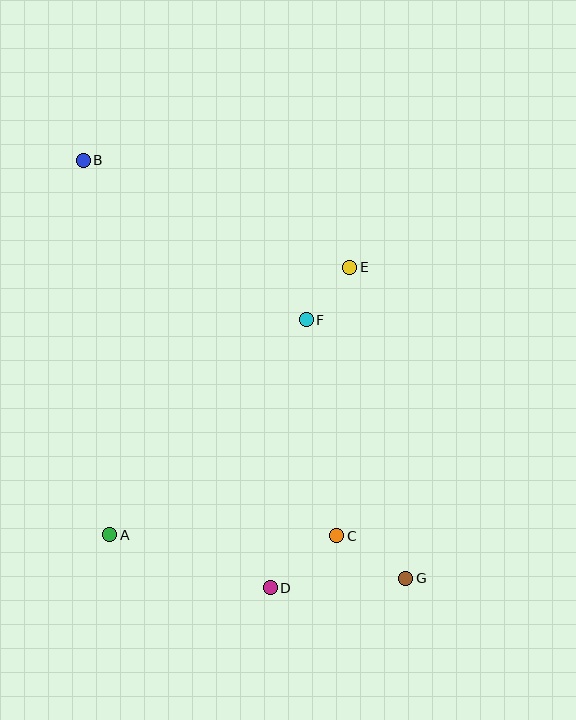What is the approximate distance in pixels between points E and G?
The distance between E and G is approximately 316 pixels.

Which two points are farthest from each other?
Points B and G are farthest from each other.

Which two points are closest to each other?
Points E and F are closest to each other.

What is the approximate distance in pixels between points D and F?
The distance between D and F is approximately 271 pixels.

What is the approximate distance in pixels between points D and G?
The distance between D and G is approximately 136 pixels.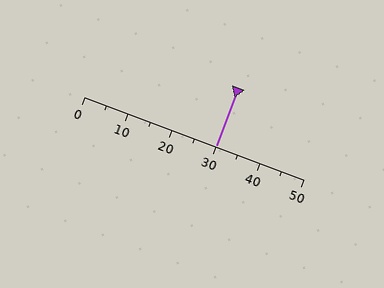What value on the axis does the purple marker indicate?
The marker indicates approximately 30.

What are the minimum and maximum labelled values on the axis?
The axis runs from 0 to 50.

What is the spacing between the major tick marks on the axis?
The major ticks are spaced 10 apart.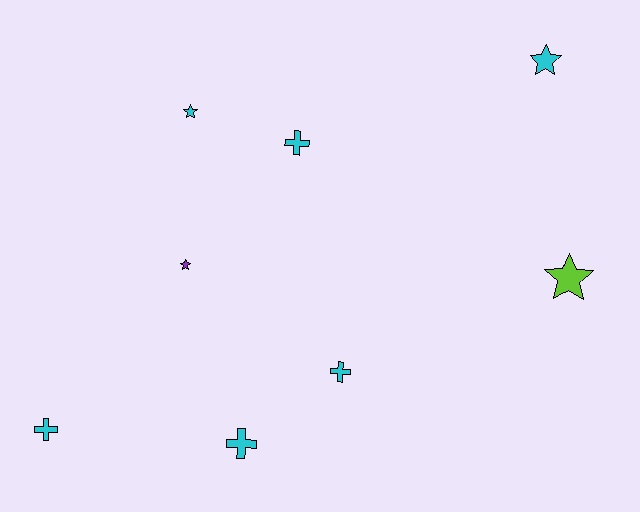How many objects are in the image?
There are 8 objects.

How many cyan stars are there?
There are 2 cyan stars.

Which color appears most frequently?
Cyan, with 6 objects.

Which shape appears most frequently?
Cross, with 4 objects.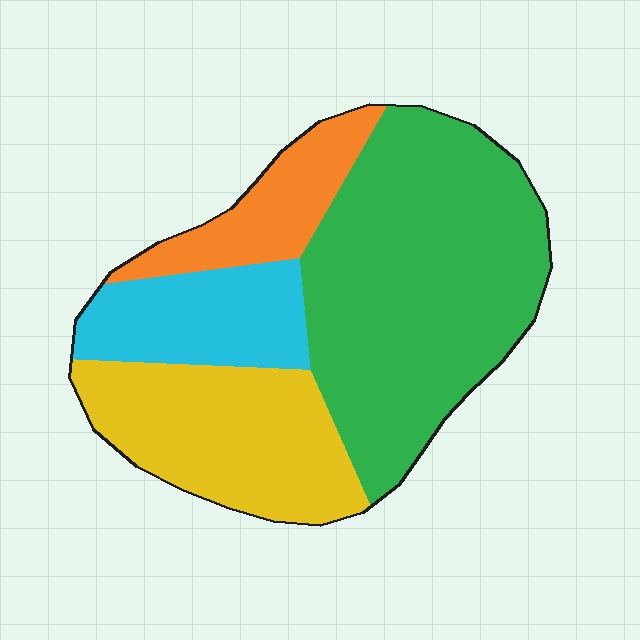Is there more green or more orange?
Green.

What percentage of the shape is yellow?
Yellow covers 25% of the shape.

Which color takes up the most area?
Green, at roughly 50%.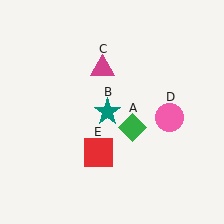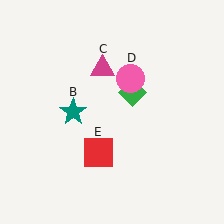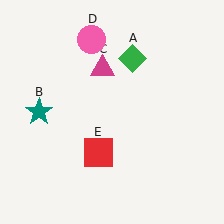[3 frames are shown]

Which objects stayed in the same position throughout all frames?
Magenta triangle (object C) and red square (object E) remained stationary.